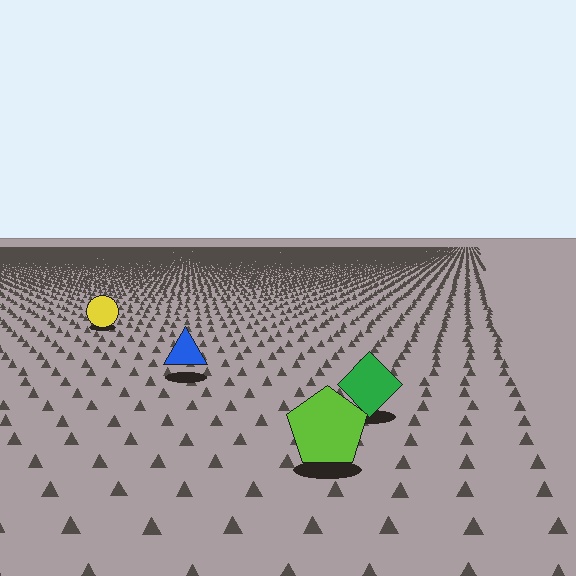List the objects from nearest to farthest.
From nearest to farthest: the lime pentagon, the green diamond, the blue triangle, the yellow circle.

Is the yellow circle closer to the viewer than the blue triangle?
No. The blue triangle is closer — you can tell from the texture gradient: the ground texture is coarser near it.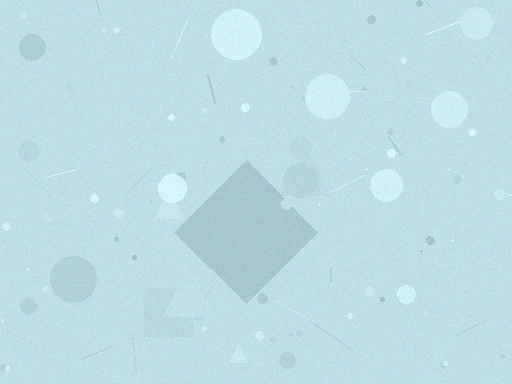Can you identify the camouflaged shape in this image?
The camouflaged shape is a diamond.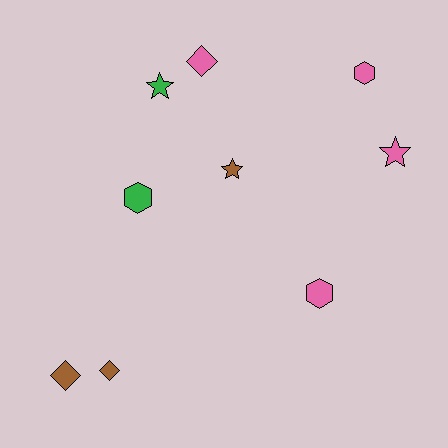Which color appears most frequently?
Pink, with 4 objects.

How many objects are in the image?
There are 9 objects.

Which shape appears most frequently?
Hexagon, with 3 objects.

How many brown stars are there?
There is 1 brown star.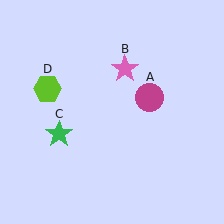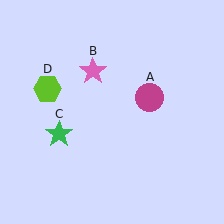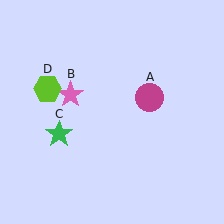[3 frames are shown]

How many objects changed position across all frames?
1 object changed position: pink star (object B).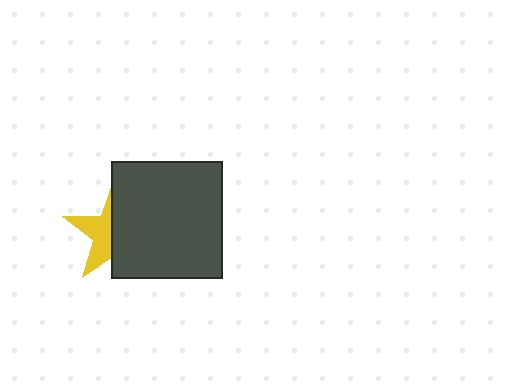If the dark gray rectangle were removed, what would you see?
You would see the complete yellow star.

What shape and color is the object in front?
The object in front is a dark gray rectangle.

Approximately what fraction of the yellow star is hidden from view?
Roughly 56% of the yellow star is hidden behind the dark gray rectangle.